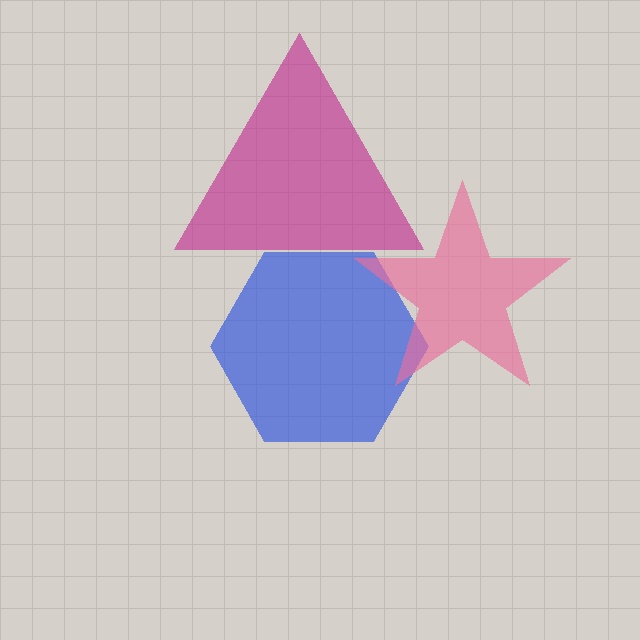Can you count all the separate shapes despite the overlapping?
Yes, there are 3 separate shapes.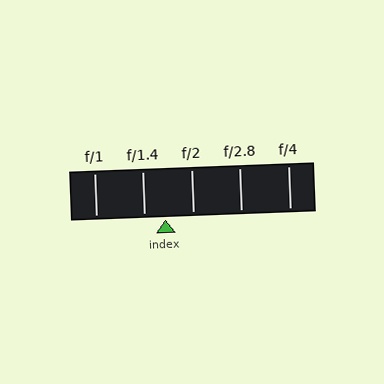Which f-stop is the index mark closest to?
The index mark is closest to f/1.4.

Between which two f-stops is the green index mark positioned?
The index mark is between f/1.4 and f/2.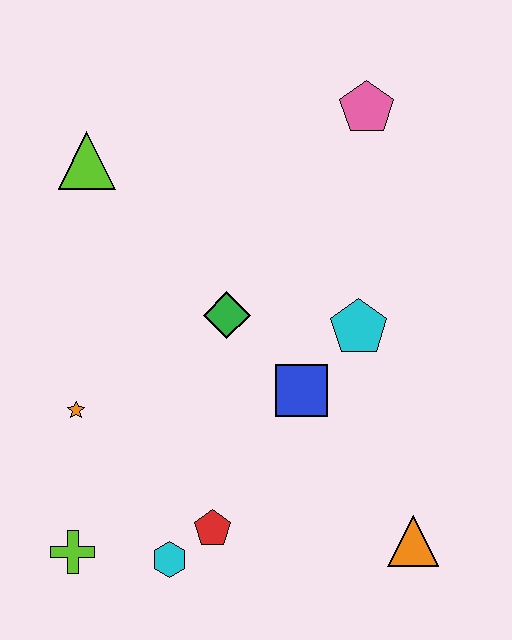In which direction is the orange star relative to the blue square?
The orange star is to the left of the blue square.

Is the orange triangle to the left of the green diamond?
No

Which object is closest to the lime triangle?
The green diamond is closest to the lime triangle.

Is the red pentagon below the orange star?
Yes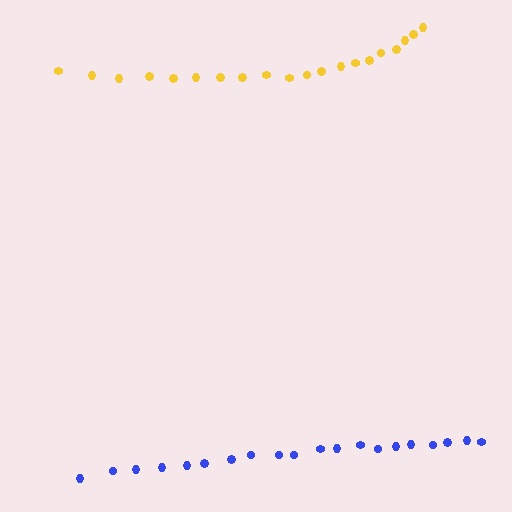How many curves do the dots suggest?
There are 2 distinct paths.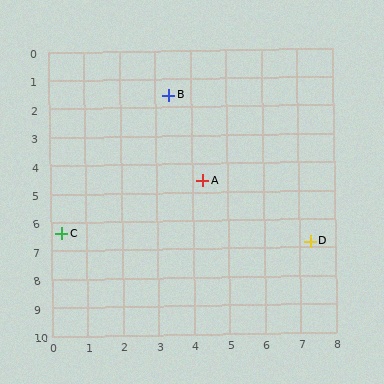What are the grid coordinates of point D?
Point D is at approximately (7.3, 6.8).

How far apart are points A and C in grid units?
Points A and C are about 4.4 grid units apart.